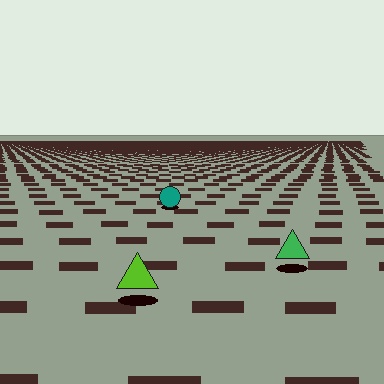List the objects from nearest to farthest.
From nearest to farthest: the lime triangle, the green triangle, the teal circle.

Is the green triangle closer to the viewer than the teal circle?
Yes. The green triangle is closer — you can tell from the texture gradient: the ground texture is coarser near it.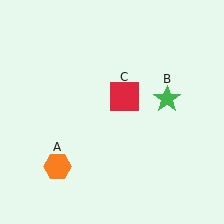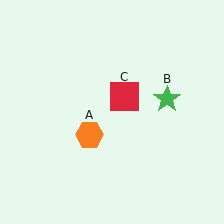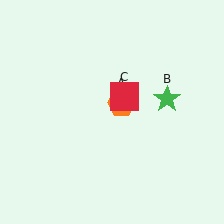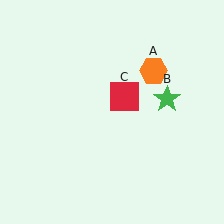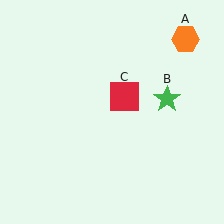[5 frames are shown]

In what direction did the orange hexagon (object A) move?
The orange hexagon (object A) moved up and to the right.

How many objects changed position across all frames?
1 object changed position: orange hexagon (object A).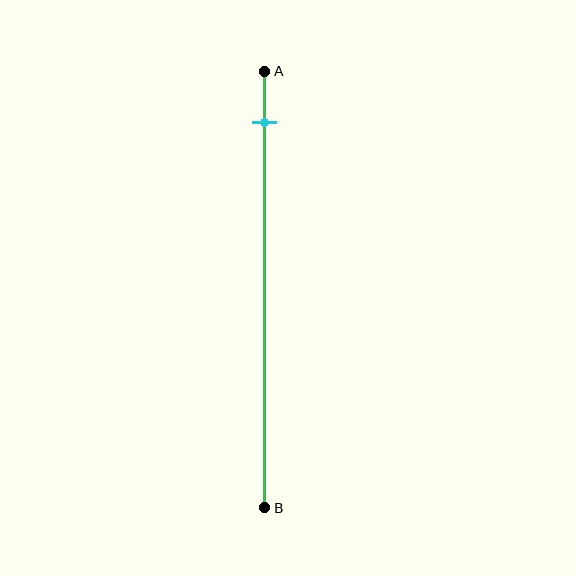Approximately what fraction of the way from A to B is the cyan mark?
The cyan mark is approximately 10% of the way from A to B.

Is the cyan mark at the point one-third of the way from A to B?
No, the mark is at about 10% from A, not at the 33% one-third point.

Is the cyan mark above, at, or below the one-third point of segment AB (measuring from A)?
The cyan mark is above the one-third point of segment AB.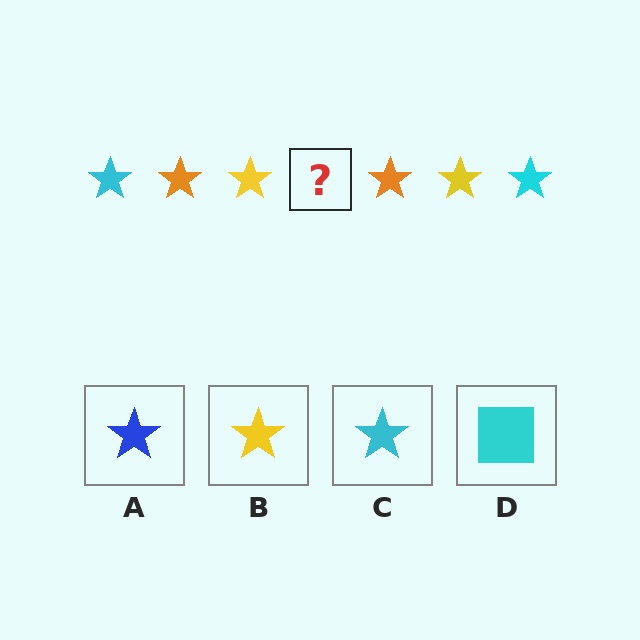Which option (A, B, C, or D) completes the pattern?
C.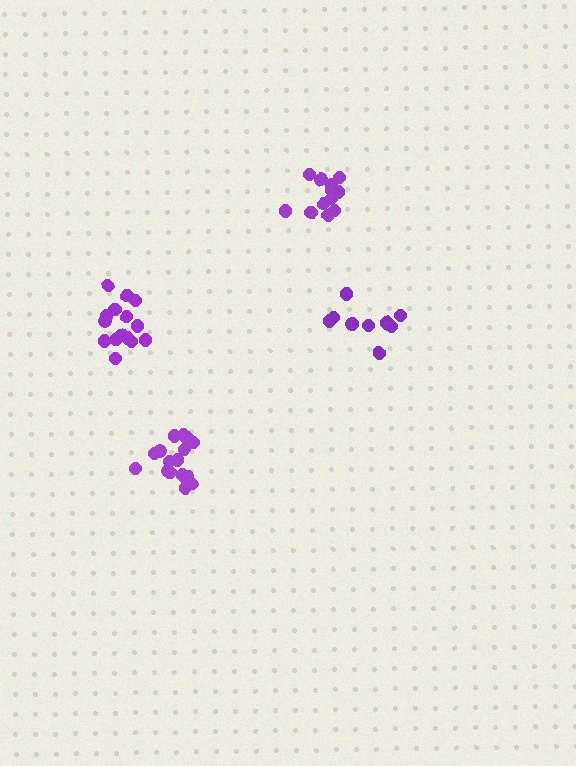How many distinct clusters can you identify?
There are 4 distinct clusters.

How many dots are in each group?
Group 1: 10 dots, Group 2: 16 dots, Group 3: 16 dots, Group 4: 12 dots (54 total).